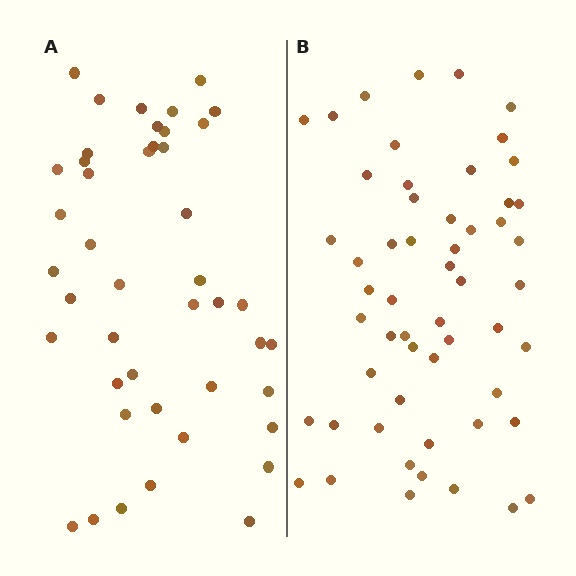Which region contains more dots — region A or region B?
Region B (the right region) has more dots.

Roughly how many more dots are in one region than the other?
Region B has roughly 12 or so more dots than region A.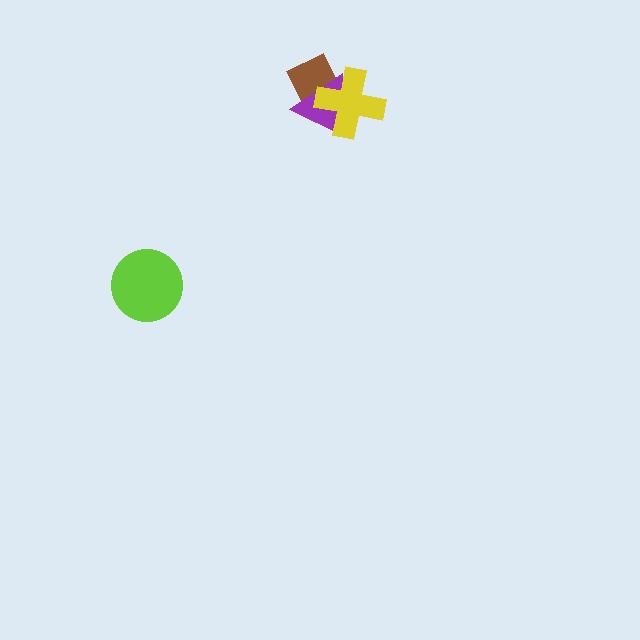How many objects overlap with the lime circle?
0 objects overlap with the lime circle.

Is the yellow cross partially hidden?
No, no other shape covers it.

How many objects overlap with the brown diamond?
2 objects overlap with the brown diamond.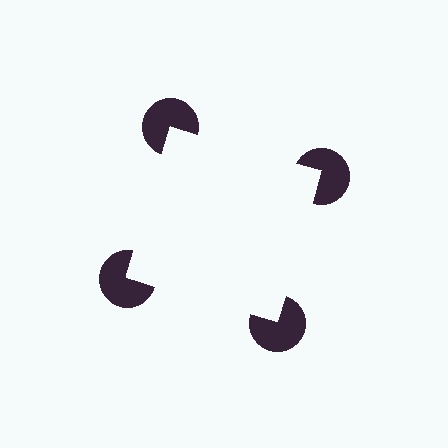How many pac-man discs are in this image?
There are 4 — one at each vertex of the illusory square.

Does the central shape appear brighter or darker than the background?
It typically appears slightly brighter than the background, even though no actual brightness change is drawn.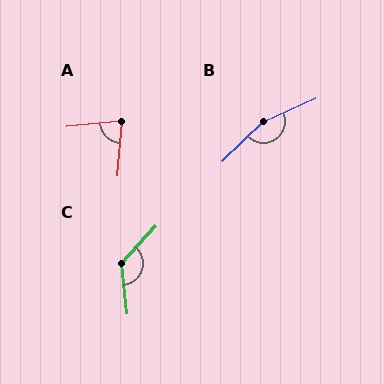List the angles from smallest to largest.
A (80°), C (131°), B (160°).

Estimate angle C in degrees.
Approximately 131 degrees.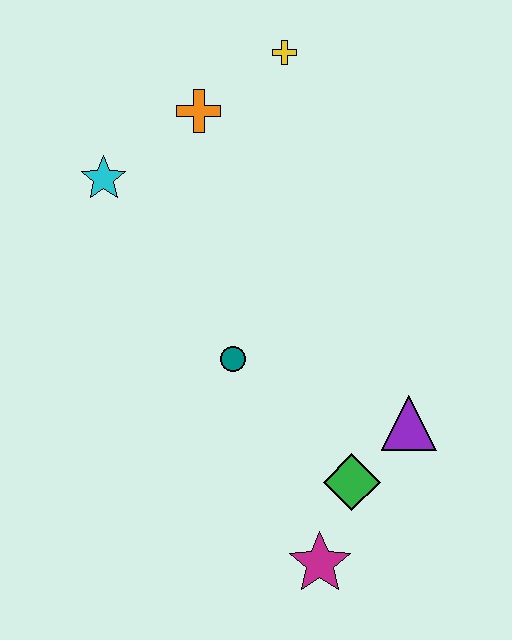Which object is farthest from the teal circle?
The yellow cross is farthest from the teal circle.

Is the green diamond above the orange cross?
No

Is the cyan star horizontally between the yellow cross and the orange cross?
No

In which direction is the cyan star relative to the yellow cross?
The cyan star is to the left of the yellow cross.